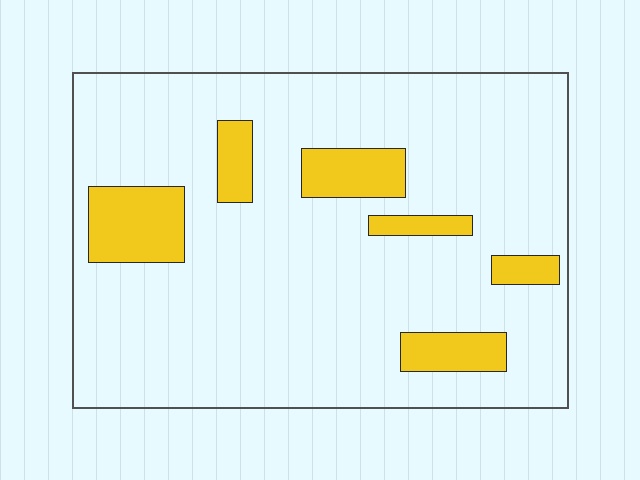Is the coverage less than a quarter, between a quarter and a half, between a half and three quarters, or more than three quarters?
Less than a quarter.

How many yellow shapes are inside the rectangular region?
6.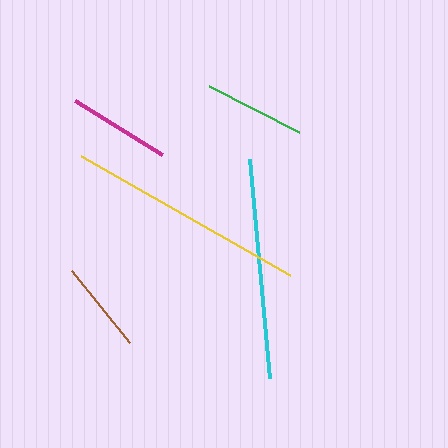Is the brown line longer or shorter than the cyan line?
The cyan line is longer than the brown line.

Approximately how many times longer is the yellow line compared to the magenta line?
The yellow line is approximately 2.3 times the length of the magenta line.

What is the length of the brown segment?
The brown segment is approximately 93 pixels long.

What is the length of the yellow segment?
The yellow segment is approximately 240 pixels long.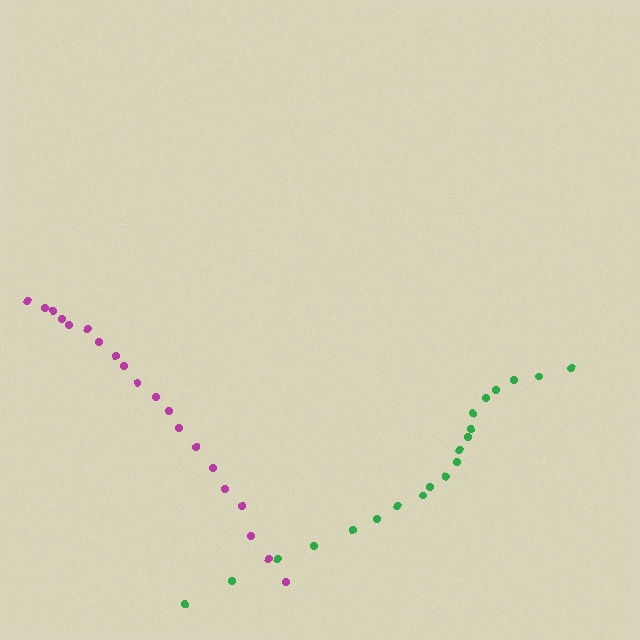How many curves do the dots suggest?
There are 2 distinct paths.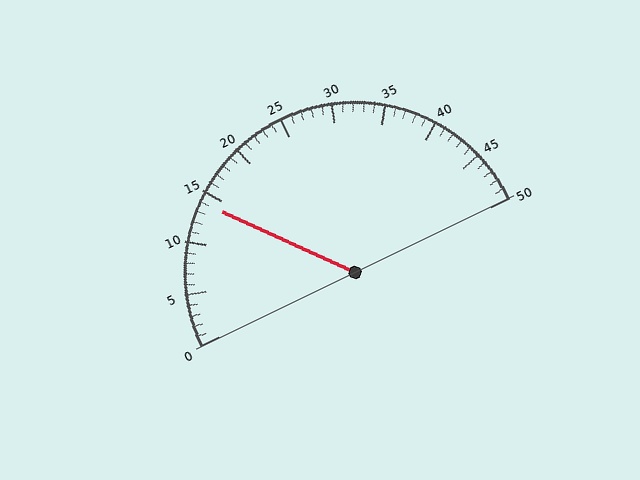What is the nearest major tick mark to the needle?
The nearest major tick mark is 15.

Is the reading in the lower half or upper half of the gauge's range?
The reading is in the lower half of the range (0 to 50).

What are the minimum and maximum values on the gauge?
The gauge ranges from 0 to 50.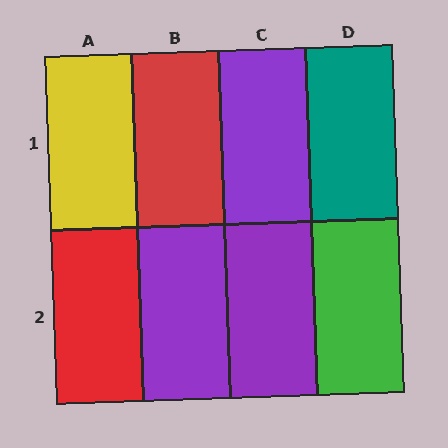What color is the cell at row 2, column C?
Purple.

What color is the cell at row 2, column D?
Green.